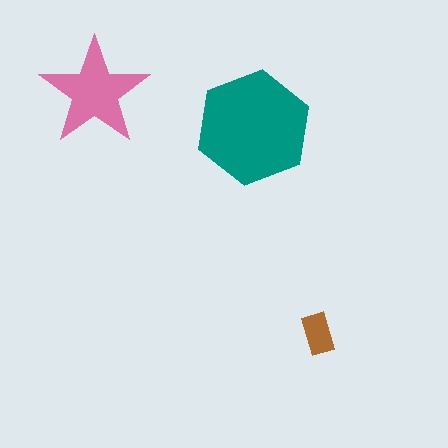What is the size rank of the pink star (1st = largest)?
2nd.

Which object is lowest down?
The brown rectangle is bottommost.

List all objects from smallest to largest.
The brown rectangle, the pink star, the teal hexagon.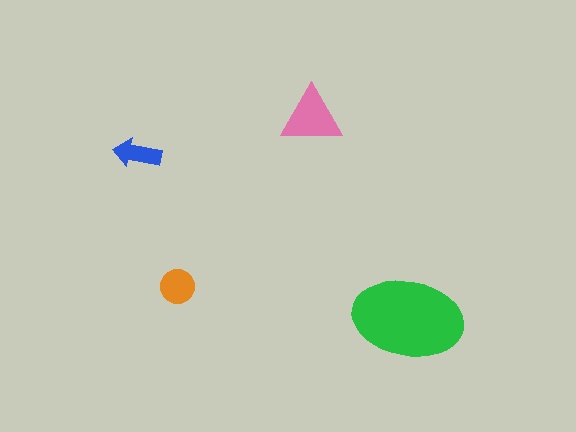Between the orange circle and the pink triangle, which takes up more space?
The pink triangle.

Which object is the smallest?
The blue arrow.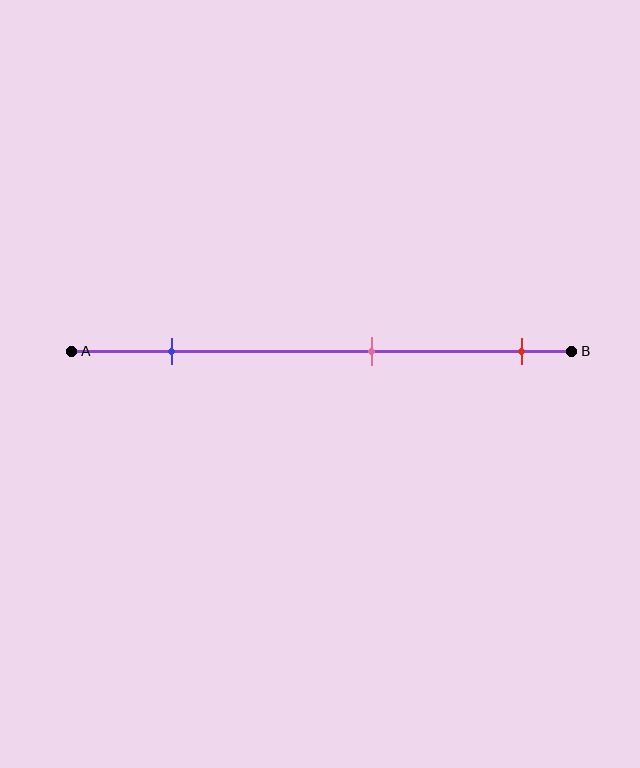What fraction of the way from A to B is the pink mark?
The pink mark is approximately 60% (0.6) of the way from A to B.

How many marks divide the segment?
There are 3 marks dividing the segment.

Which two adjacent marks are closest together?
The pink and red marks are the closest adjacent pair.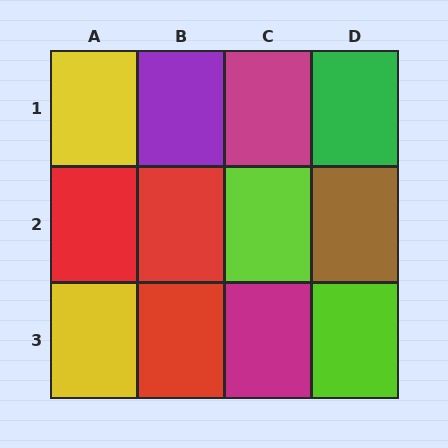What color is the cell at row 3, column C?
Magenta.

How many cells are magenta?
2 cells are magenta.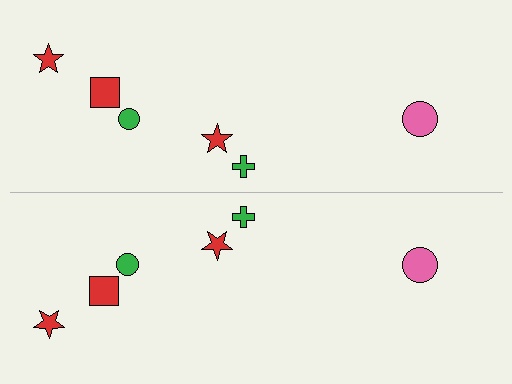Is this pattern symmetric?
Yes, this pattern has bilateral (reflection) symmetry.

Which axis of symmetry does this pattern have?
The pattern has a horizontal axis of symmetry running through the center of the image.